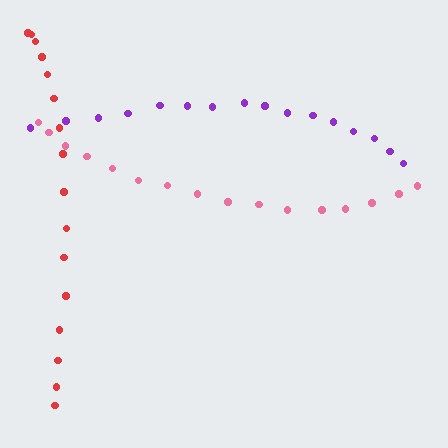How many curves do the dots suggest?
There are 3 distinct paths.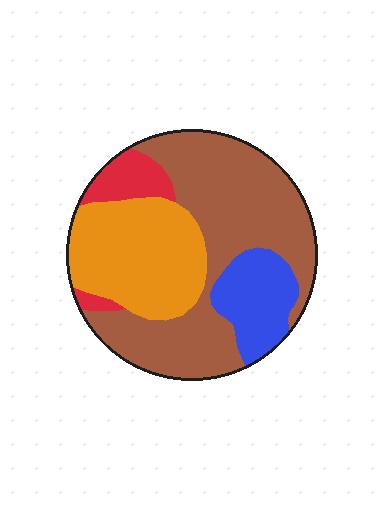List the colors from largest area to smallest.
From largest to smallest: brown, orange, blue, red.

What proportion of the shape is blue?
Blue covers 14% of the shape.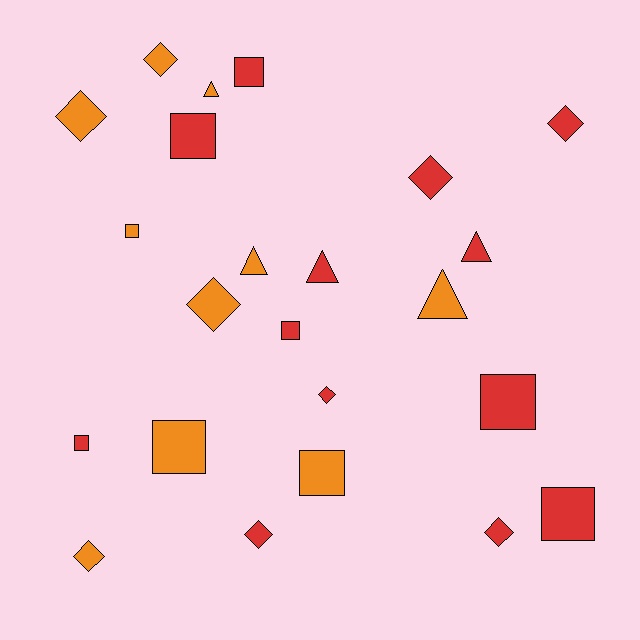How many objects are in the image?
There are 23 objects.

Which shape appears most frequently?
Square, with 9 objects.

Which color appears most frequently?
Red, with 13 objects.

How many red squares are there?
There are 6 red squares.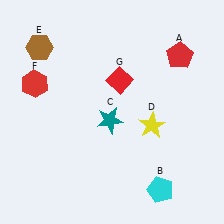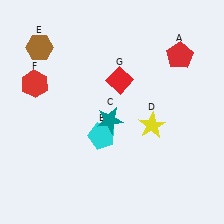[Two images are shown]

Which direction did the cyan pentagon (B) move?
The cyan pentagon (B) moved left.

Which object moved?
The cyan pentagon (B) moved left.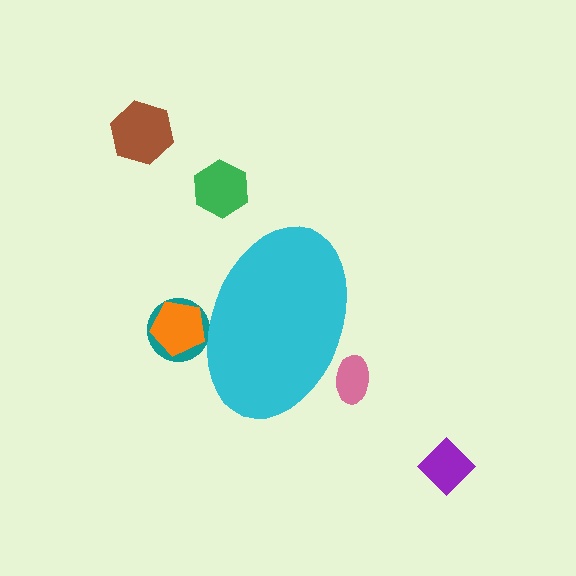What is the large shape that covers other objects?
A cyan ellipse.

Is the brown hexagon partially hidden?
No, the brown hexagon is fully visible.